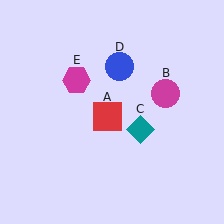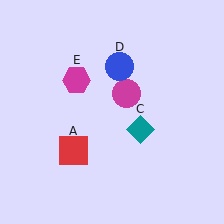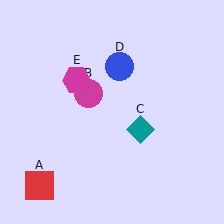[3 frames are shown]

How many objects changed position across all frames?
2 objects changed position: red square (object A), magenta circle (object B).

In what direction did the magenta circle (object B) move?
The magenta circle (object B) moved left.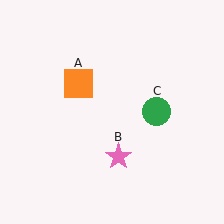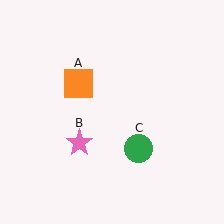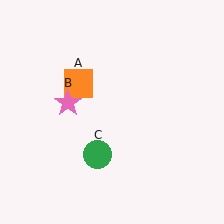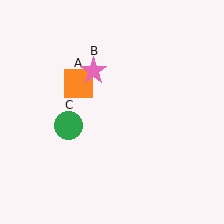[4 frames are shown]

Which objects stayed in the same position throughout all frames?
Orange square (object A) remained stationary.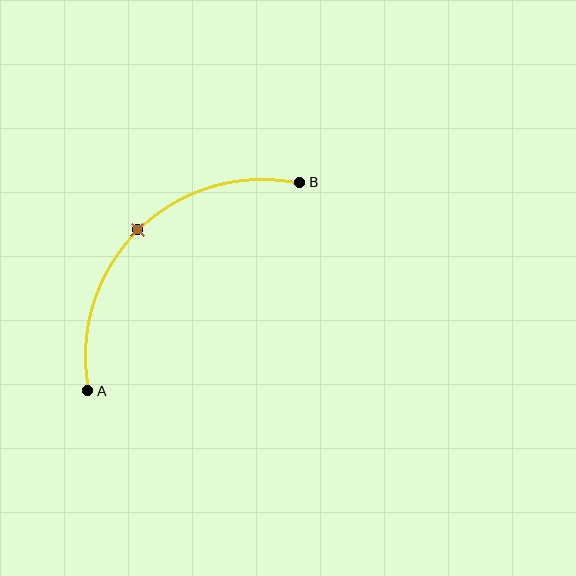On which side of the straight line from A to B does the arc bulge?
The arc bulges above and to the left of the straight line connecting A and B.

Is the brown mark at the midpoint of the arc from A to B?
Yes. The brown mark lies on the arc at equal arc-length from both A and B — it is the arc midpoint.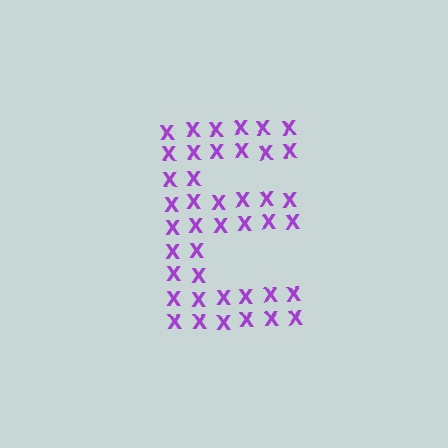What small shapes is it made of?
It is made of small letter X's.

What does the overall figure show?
The overall figure shows the letter E.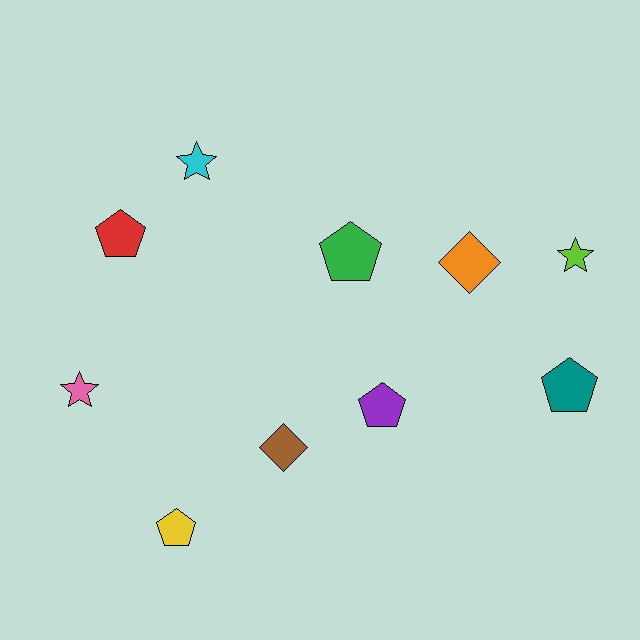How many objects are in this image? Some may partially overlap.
There are 10 objects.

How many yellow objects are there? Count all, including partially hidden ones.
There is 1 yellow object.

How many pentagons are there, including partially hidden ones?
There are 5 pentagons.